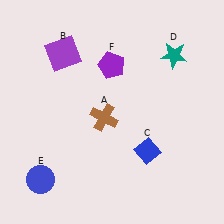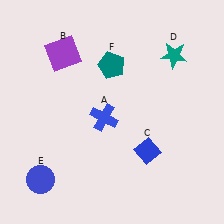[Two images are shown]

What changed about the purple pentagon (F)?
In Image 1, F is purple. In Image 2, it changed to teal.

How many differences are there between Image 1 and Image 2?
There are 2 differences between the two images.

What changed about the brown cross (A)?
In Image 1, A is brown. In Image 2, it changed to blue.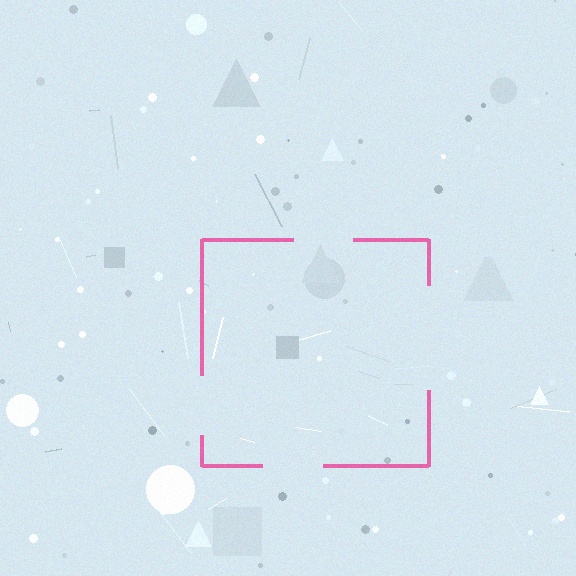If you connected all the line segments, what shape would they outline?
They would outline a square.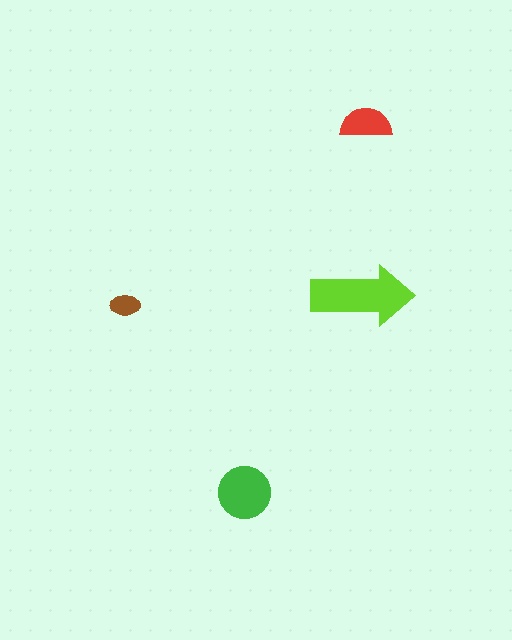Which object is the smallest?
The brown ellipse.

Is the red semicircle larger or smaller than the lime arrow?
Smaller.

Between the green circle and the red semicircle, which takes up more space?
The green circle.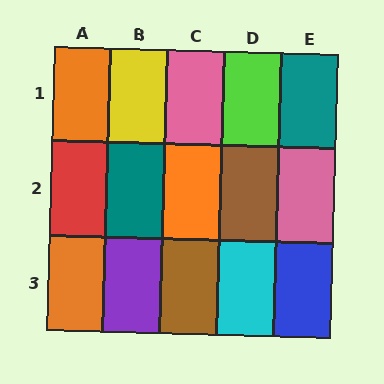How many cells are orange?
3 cells are orange.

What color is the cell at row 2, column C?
Orange.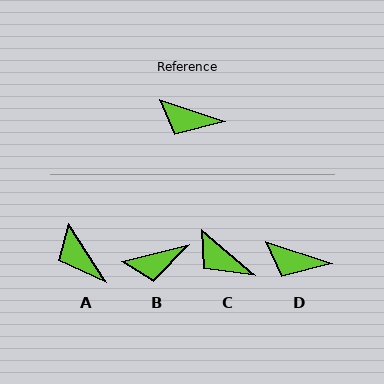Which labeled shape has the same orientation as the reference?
D.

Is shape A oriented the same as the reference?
No, it is off by about 38 degrees.